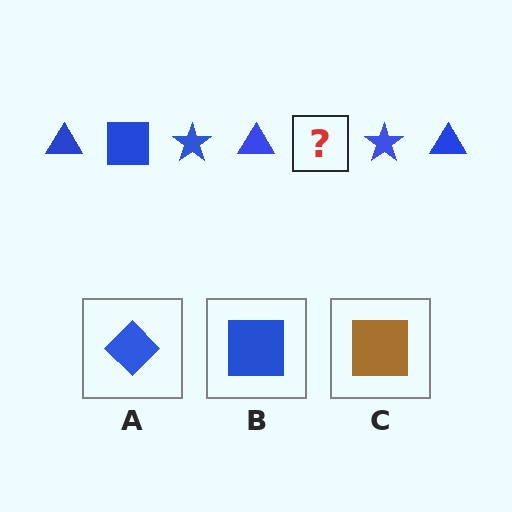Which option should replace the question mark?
Option B.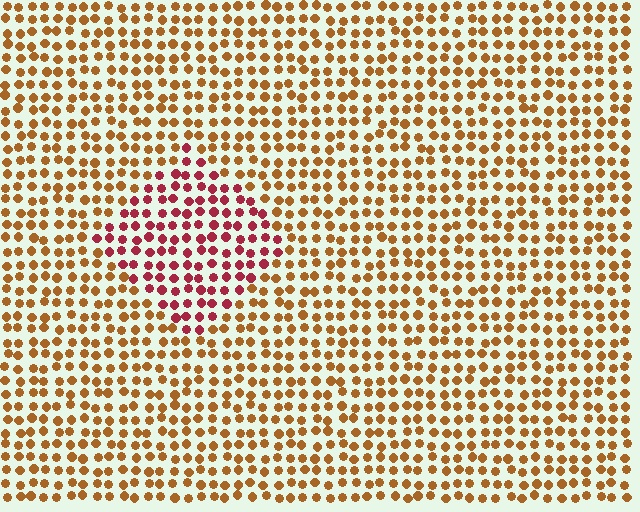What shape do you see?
I see a diamond.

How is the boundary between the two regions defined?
The boundary is defined purely by a slight shift in hue (about 43 degrees). Spacing, size, and orientation are identical on both sides.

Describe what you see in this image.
The image is filled with small brown elements in a uniform arrangement. A diamond-shaped region is visible where the elements are tinted to a slightly different hue, forming a subtle color boundary.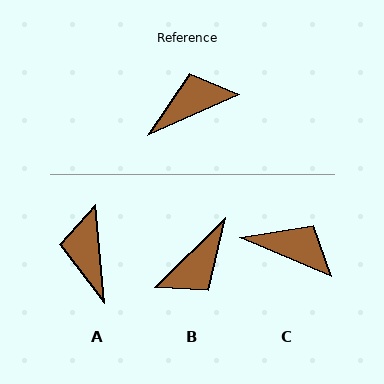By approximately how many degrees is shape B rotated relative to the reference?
Approximately 159 degrees clockwise.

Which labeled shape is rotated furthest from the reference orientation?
B, about 159 degrees away.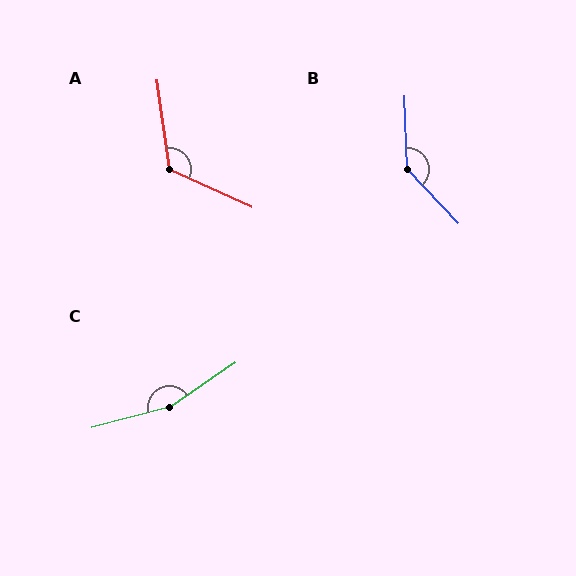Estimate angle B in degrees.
Approximately 139 degrees.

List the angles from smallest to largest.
A (122°), B (139°), C (161°).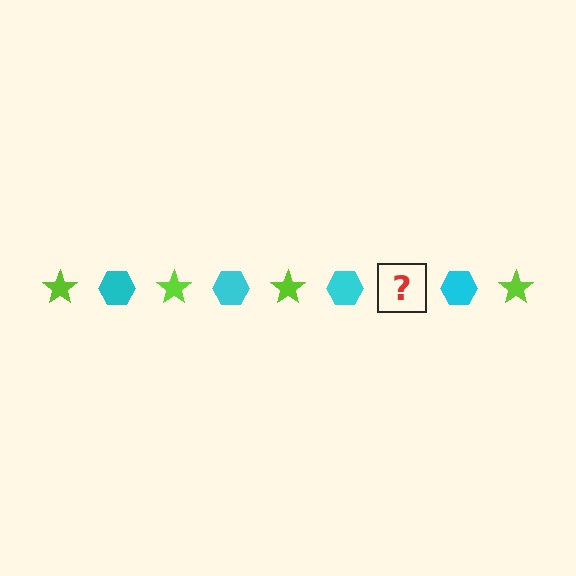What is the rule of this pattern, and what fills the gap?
The rule is that the pattern alternates between lime star and cyan hexagon. The gap should be filled with a lime star.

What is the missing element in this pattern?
The missing element is a lime star.